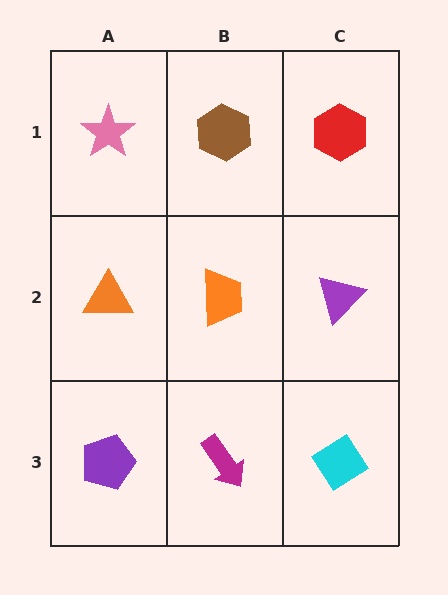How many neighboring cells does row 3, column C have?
2.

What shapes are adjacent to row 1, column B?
An orange trapezoid (row 2, column B), a pink star (row 1, column A), a red hexagon (row 1, column C).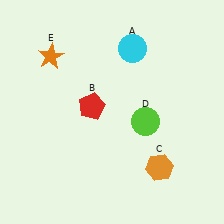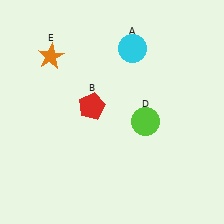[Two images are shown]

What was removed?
The orange hexagon (C) was removed in Image 2.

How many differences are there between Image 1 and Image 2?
There is 1 difference between the two images.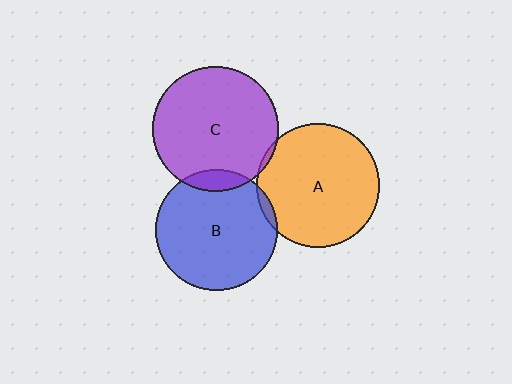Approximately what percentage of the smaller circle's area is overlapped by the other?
Approximately 5%.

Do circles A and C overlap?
Yes.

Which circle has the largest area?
Circle C (purple).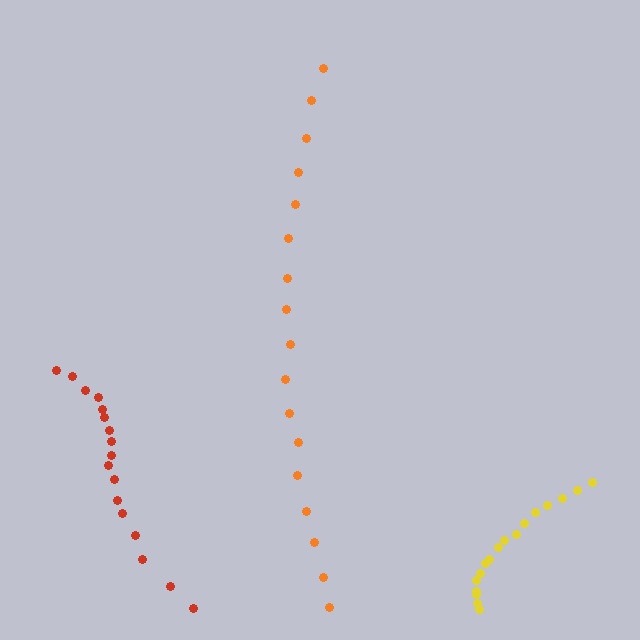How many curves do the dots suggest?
There are 3 distinct paths.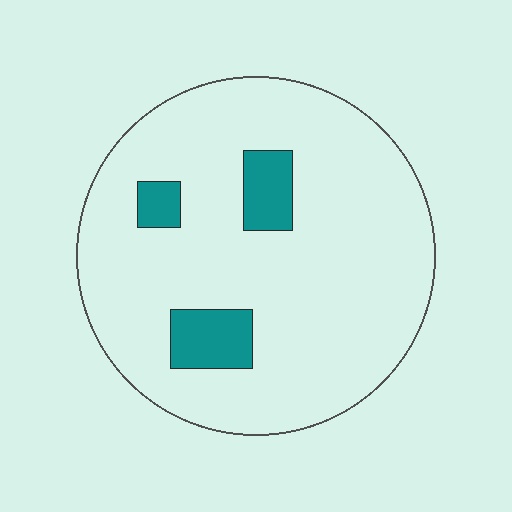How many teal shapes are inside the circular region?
3.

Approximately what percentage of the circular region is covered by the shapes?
Approximately 10%.